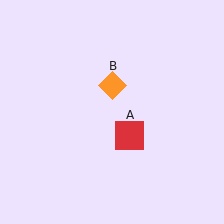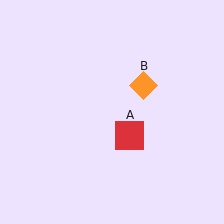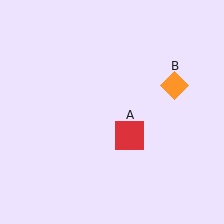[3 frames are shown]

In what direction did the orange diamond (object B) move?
The orange diamond (object B) moved right.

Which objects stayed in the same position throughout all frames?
Red square (object A) remained stationary.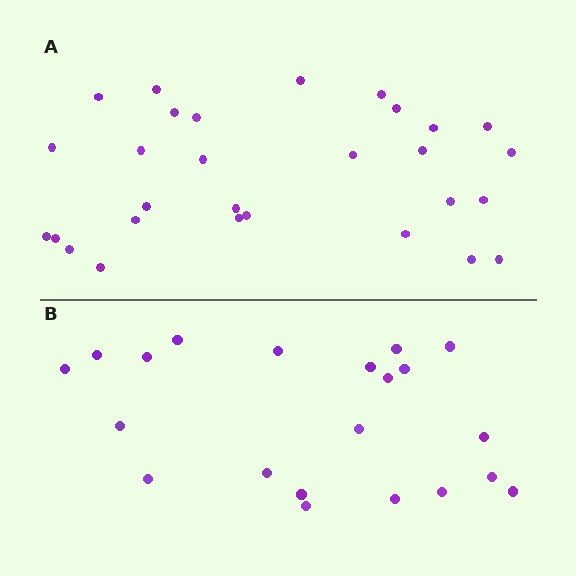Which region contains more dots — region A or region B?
Region A (the top region) has more dots.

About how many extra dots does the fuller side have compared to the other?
Region A has roughly 8 or so more dots than region B.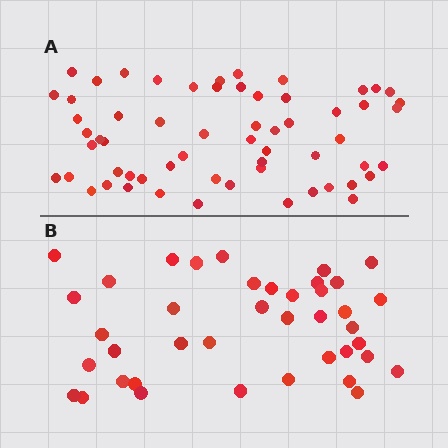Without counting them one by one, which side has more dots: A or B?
Region A (the top region) has more dots.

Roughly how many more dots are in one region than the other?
Region A has approximately 20 more dots than region B.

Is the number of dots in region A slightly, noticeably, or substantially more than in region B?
Region A has substantially more. The ratio is roughly 1.5 to 1.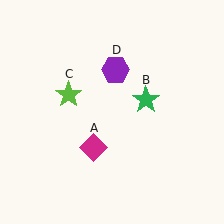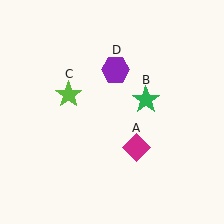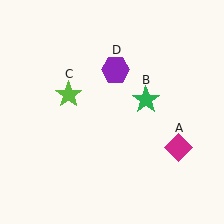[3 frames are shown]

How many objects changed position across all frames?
1 object changed position: magenta diamond (object A).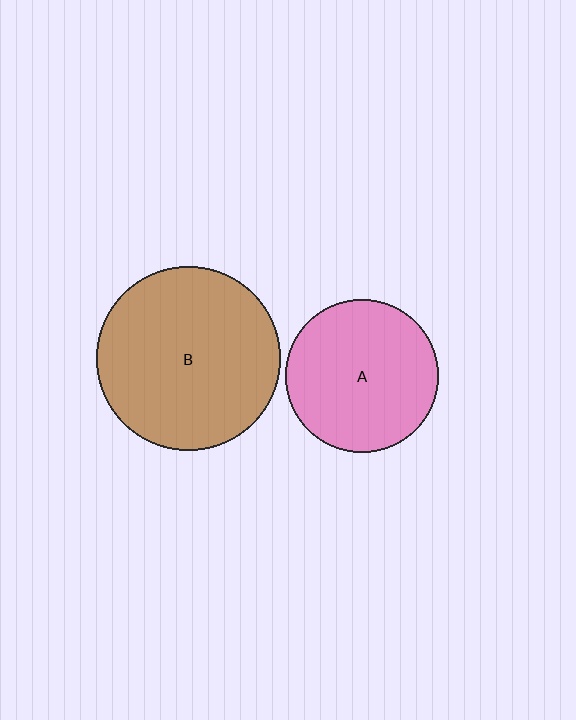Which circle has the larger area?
Circle B (brown).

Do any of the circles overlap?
No, none of the circles overlap.